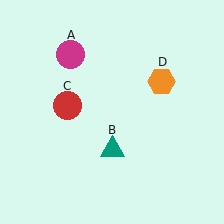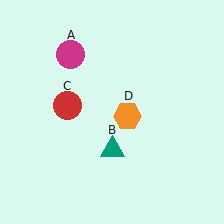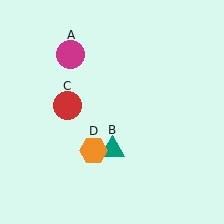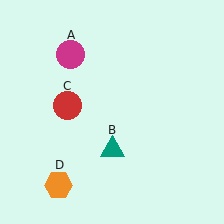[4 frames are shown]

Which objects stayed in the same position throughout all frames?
Magenta circle (object A) and teal triangle (object B) and red circle (object C) remained stationary.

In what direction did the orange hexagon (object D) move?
The orange hexagon (object D) moved down and to the left.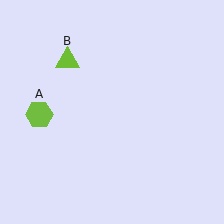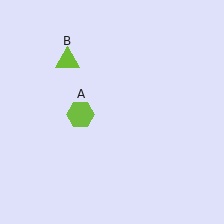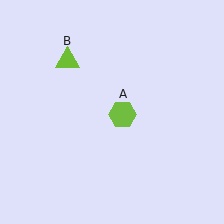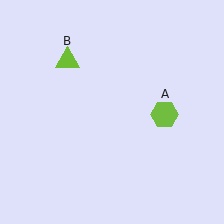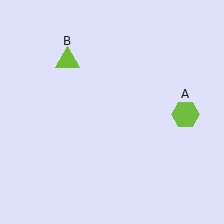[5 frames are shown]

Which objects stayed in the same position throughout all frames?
Lime triangle (object B) remained stationary.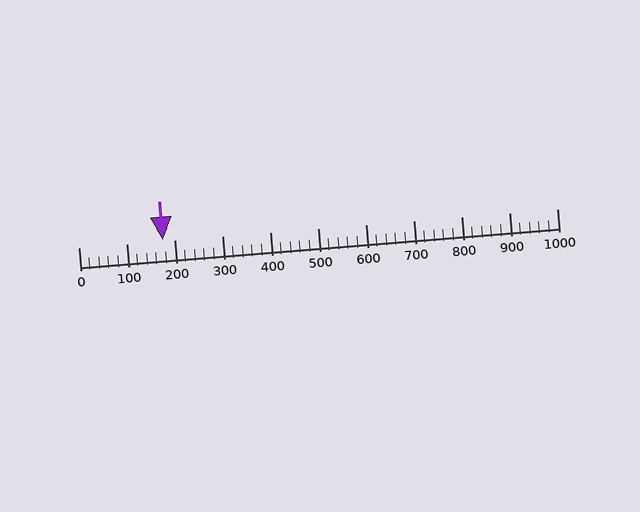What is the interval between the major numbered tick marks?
The major tick marks are spaced 100 units apart.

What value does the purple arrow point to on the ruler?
The purple arrow points to approximately 176.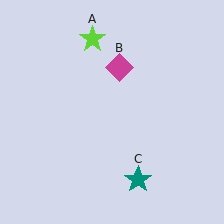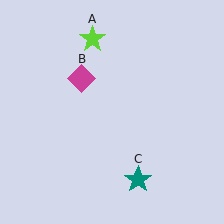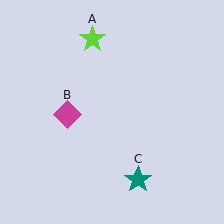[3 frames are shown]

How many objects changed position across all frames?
1 object changed position: magenta diamond (object B).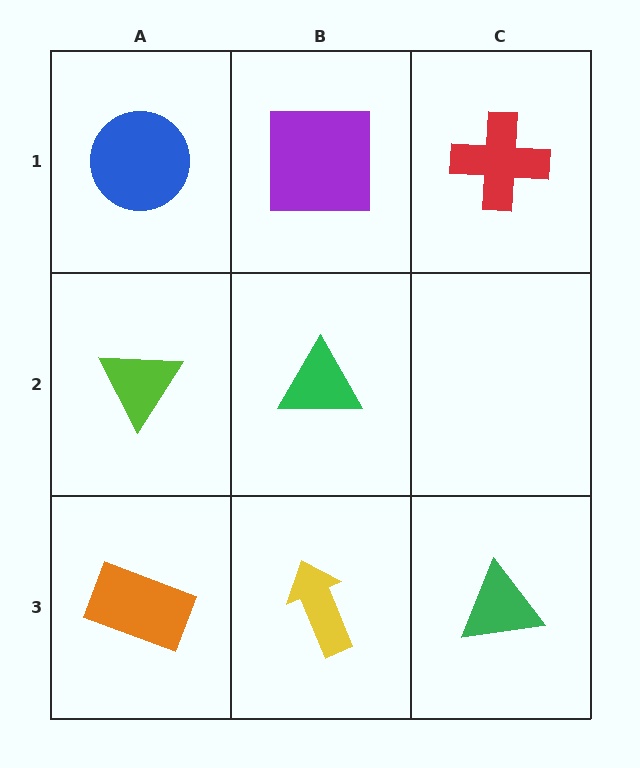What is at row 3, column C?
A green triangle.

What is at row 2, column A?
A lime triangle.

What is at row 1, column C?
A red cross.